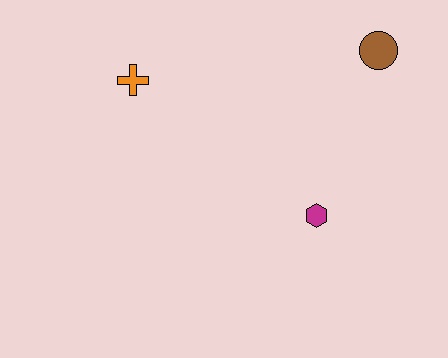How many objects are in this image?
There are 3 objects.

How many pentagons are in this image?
There are no pentagons.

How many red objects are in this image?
There are no red objects.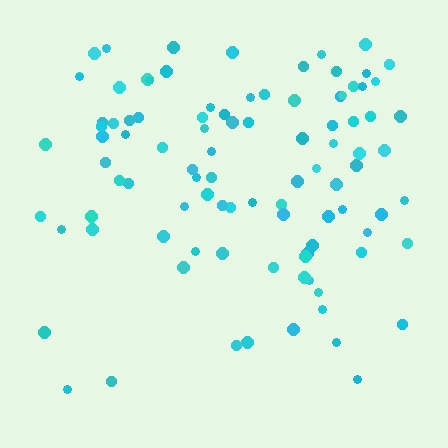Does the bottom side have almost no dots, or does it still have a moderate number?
Still a moderate number, just noticeably fewer than the top.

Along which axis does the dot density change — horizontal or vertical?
Vertical.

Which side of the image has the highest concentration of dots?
The top.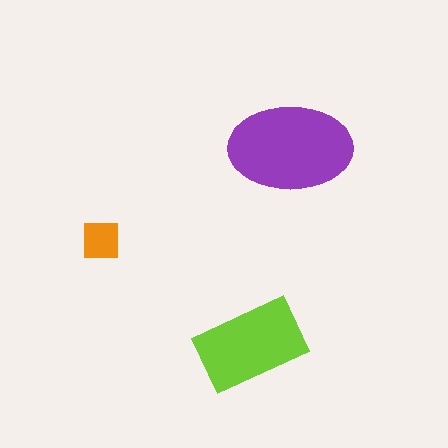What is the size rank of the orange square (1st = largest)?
3rd.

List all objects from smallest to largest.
The orange square, the lime rectangle, the purple ellipse.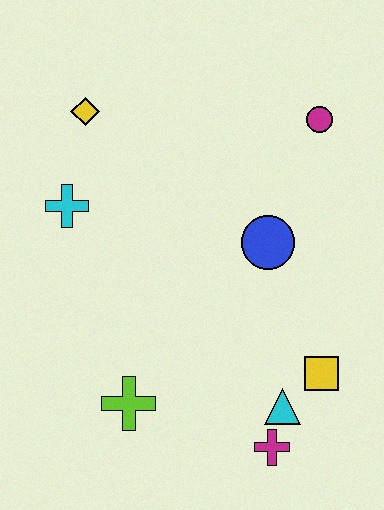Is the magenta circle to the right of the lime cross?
Yes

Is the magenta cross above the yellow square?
No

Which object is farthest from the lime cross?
The magenta circle is farthest from the lime cross.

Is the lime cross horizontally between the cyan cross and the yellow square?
Yes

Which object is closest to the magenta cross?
The cyan triangle is closest to the magenta cross.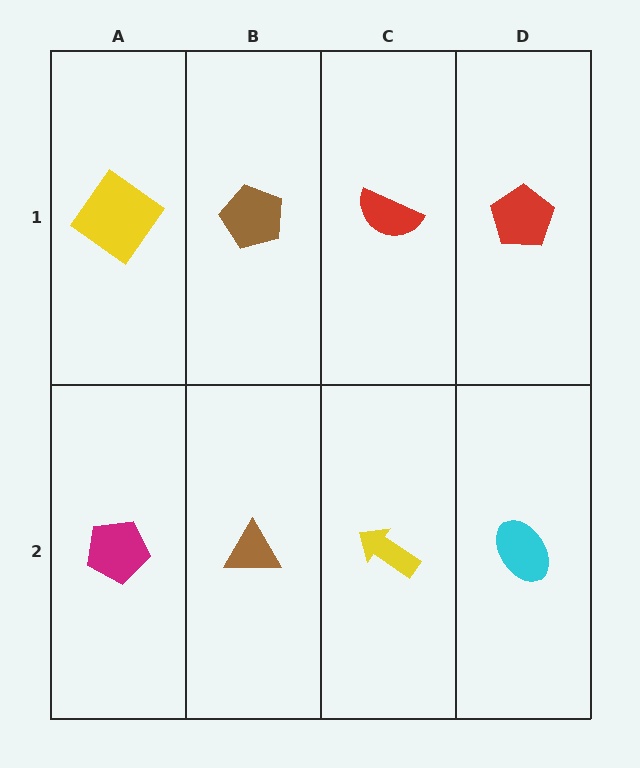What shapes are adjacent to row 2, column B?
A brown pentagon (row 1, column B), a magenta pentagon (row 2, column A), a yellow arrow (row 2, column C).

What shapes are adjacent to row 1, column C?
A yellow arrow (row 2, column C), a brown pentagon (row 1, column B), a red pentagon (row 1, column D).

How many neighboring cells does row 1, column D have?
2.